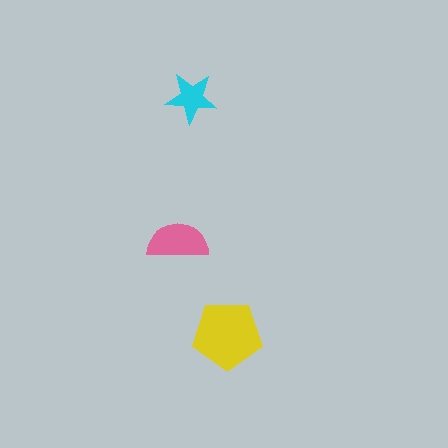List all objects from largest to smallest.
The yellow pentagon, the pink semicircle, the cyan star.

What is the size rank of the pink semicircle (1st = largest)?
2nd.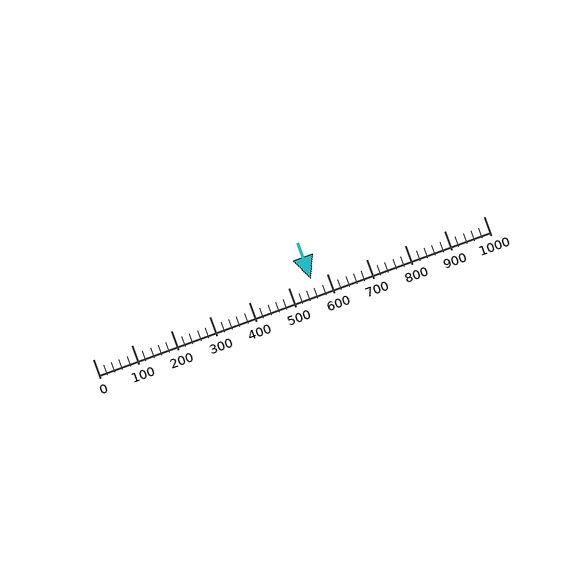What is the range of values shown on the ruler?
The ruler shows values from 0 to 1000.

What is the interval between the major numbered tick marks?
The major tick marks are spaced 100 units apart.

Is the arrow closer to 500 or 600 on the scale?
The arrow is closer to 600.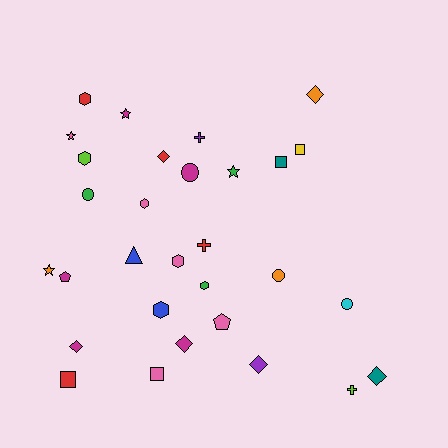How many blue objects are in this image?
There are 2 blue objects.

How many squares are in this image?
There are 4 squares.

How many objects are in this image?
There are 30 objects.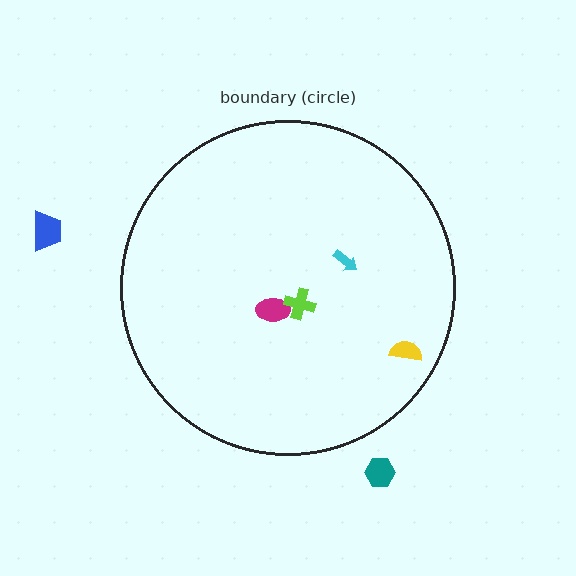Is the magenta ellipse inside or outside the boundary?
Inside.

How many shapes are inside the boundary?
4 inside, 2 outside.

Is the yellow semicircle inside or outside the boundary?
Inside.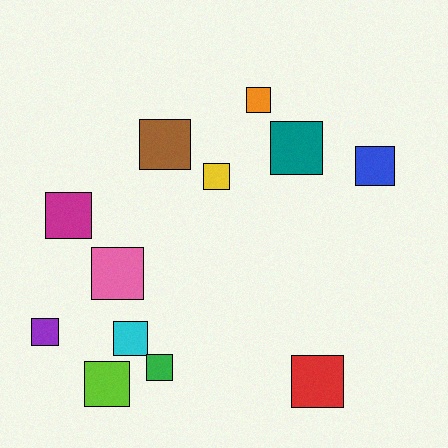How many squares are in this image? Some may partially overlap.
There are 12 squares.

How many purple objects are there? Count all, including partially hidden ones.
There is 1 purple object.